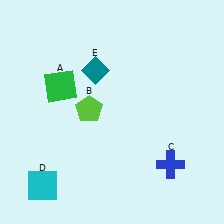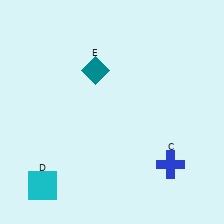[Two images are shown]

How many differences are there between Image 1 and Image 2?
There are 2 differences between the two images.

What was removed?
The green square (A), the lime pentagon (B) were removed in Image 2.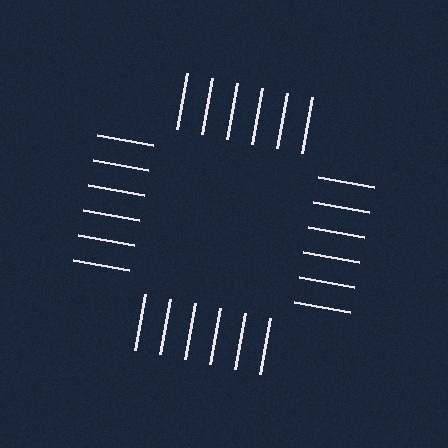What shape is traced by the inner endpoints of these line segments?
An illusory square — the line segments terminate on its edges but no continuous stroke is drawn.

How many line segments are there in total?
24 — 6 along each of the 4 edges.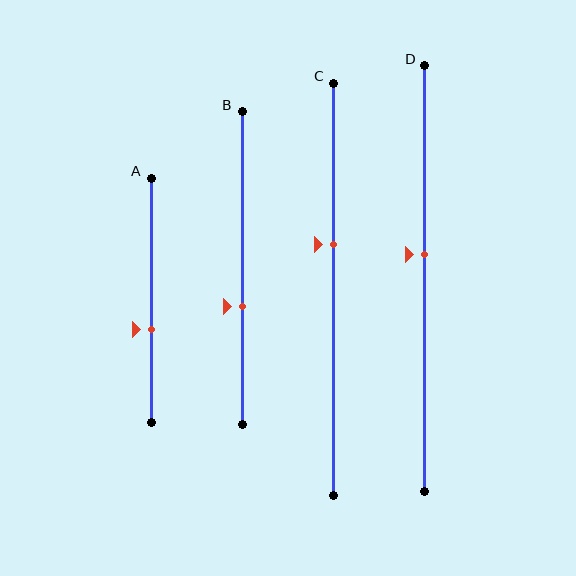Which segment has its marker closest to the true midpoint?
Segment D has its marker closest to the true midpoint.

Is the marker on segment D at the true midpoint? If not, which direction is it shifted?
No, the marker on segment D is shifted upward by about 6% of the segment length.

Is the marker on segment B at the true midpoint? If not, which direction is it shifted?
No, the marker on segment B is shifted downward by about 12% of the segment length.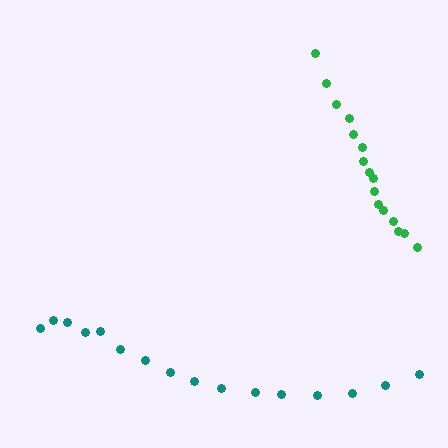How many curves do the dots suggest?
There are 2 distinct paths.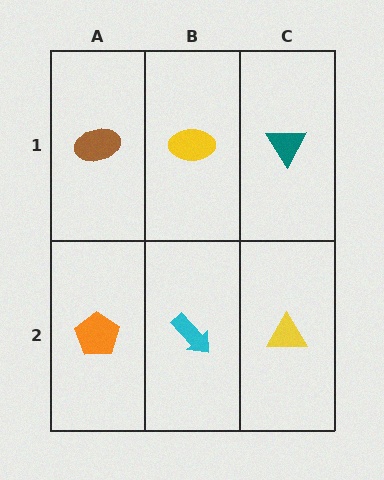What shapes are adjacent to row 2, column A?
A brown ellipse (row 1, column A), a cyan arrow (row 2, column B).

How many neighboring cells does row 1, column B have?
3.